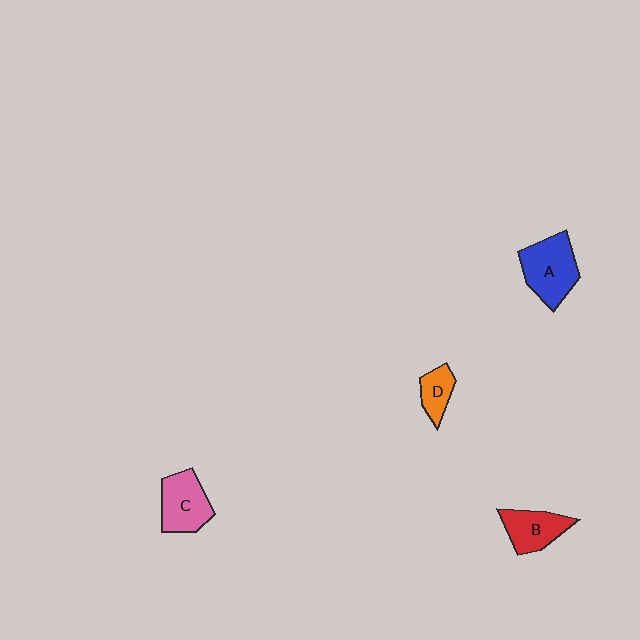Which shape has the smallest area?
Shape D (orange).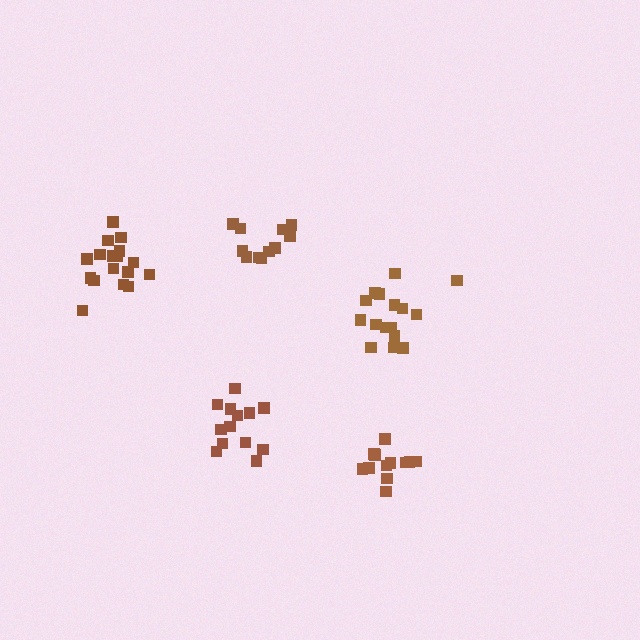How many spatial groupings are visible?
There are 5 spatial groupings.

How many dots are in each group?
Group 1: 17 dots, Group 2: 13 dots, Group 3: 11 dots, Group 4: 16 dots, Group 5: 12 dots (69 total).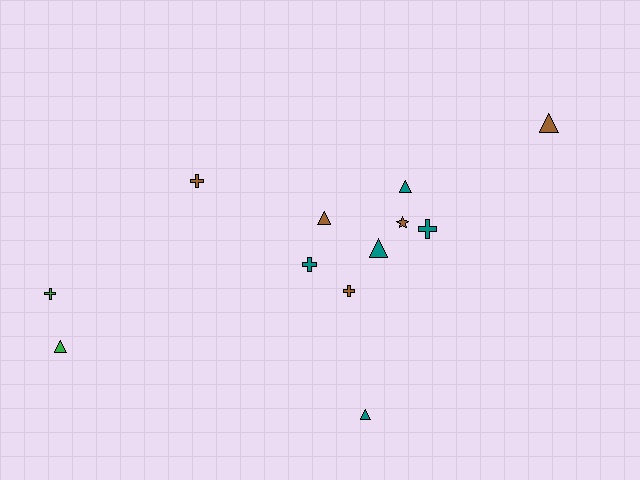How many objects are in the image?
There are 12 objects.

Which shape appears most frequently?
Triangle, with 6 objects.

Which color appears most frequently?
Teal, with 5 objects.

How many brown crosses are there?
There are 2 brown crosses.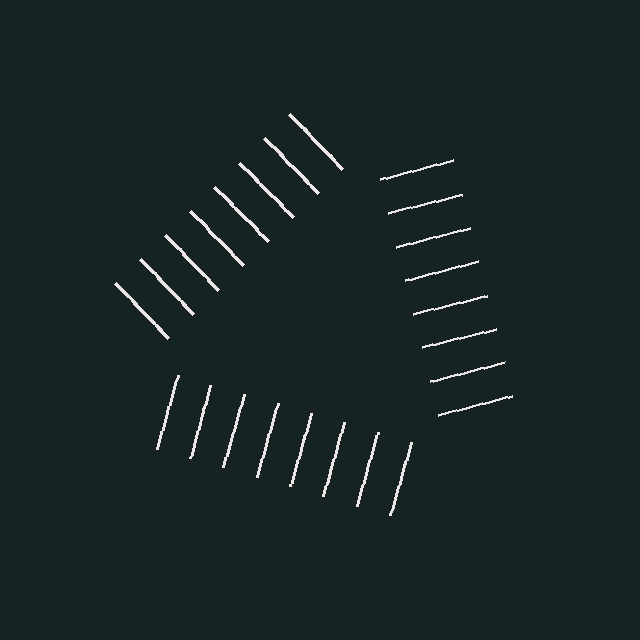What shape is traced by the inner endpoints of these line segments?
An illusory triangle — the line segments terminate on its edges but no continuous stroke is drawn.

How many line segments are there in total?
24 — 8 along each of the 3 edges.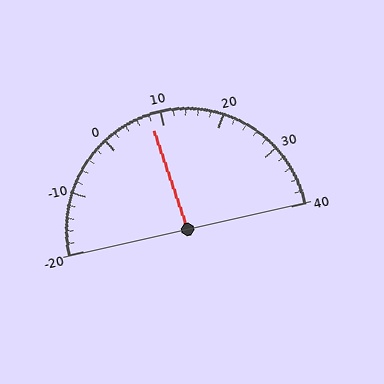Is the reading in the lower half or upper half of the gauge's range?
The reading is in the lower half of the range (-20 to 40).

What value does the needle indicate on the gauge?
The needle indicates approximately 8.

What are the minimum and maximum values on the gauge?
The gauge ranges from -20 to 40.